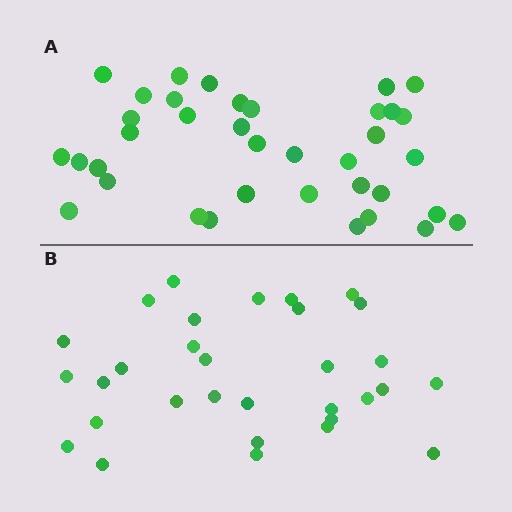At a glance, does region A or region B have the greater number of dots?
Region A (the top region) has more dots.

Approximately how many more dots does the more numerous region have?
Region A has about 6 more dots than region B.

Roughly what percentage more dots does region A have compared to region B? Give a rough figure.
About 20% more.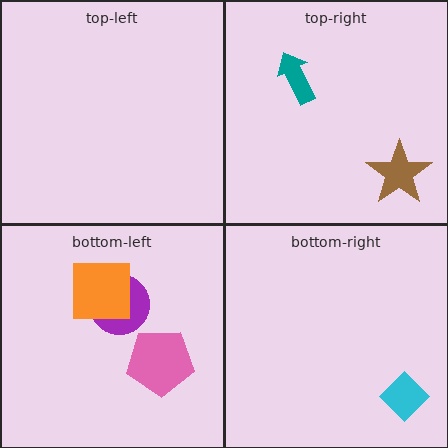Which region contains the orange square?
The bottom-left region.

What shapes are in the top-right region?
The brown star, the teal arrow.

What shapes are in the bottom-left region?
The pink pentagon, the purple circle, the orange square.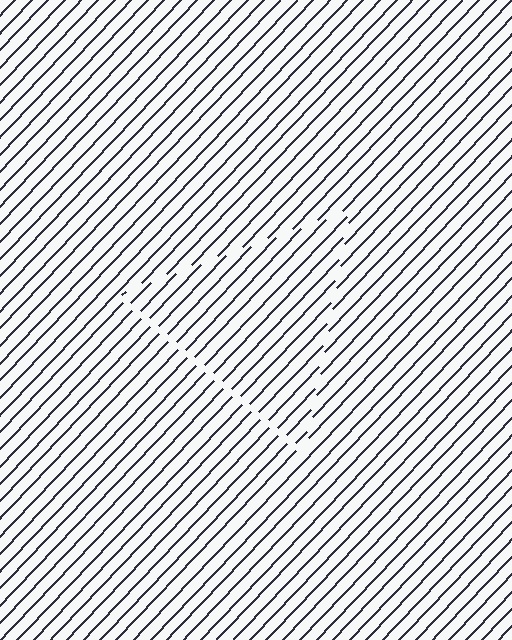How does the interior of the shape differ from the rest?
The interior of the shape contains the same grating, shifted by half a period — the contour is defined by the phase discontinuity where line-ends from the inner and outer gratings abut.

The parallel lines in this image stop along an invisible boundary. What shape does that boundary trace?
An illusory triangle. The interior of the shape contains the same grating, shifted by half a period — the contour is defined by the phase discontinuity where line-ends from the inner and outer gratings abut.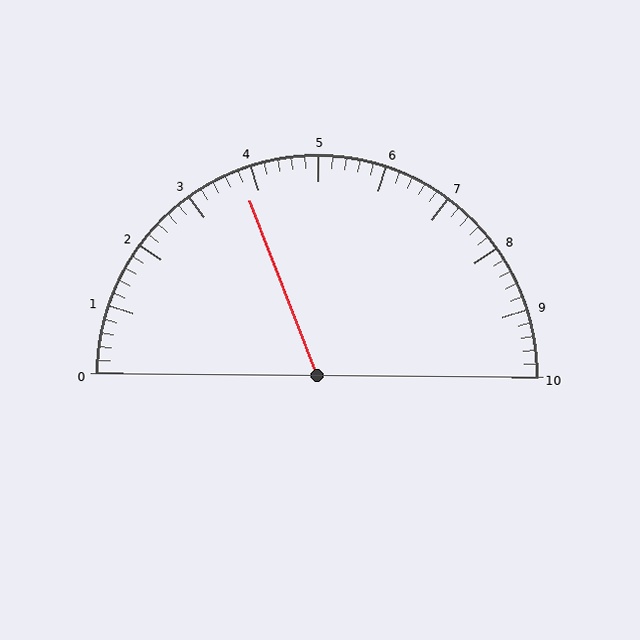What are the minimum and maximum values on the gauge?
The gauge ranges from 0 to 10.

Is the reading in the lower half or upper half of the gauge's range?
The reading is in the lower half of the range (0 to 10).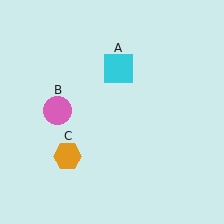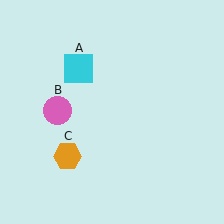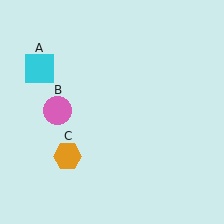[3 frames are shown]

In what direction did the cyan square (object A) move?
The cyan square (object A) moved left.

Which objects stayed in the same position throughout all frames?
Pink circle (object B) and orange hexagon (object C) remained stationary.